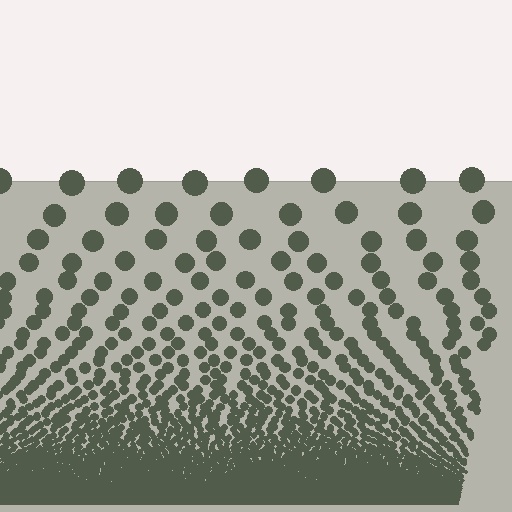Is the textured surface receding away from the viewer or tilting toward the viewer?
The surface appears to tilt toward the viewer. Texture elements get larger and sparser toward the top.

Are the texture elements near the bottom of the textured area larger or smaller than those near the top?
Smaller. The gradient is inverted — elements near the bottom are smaller and denser.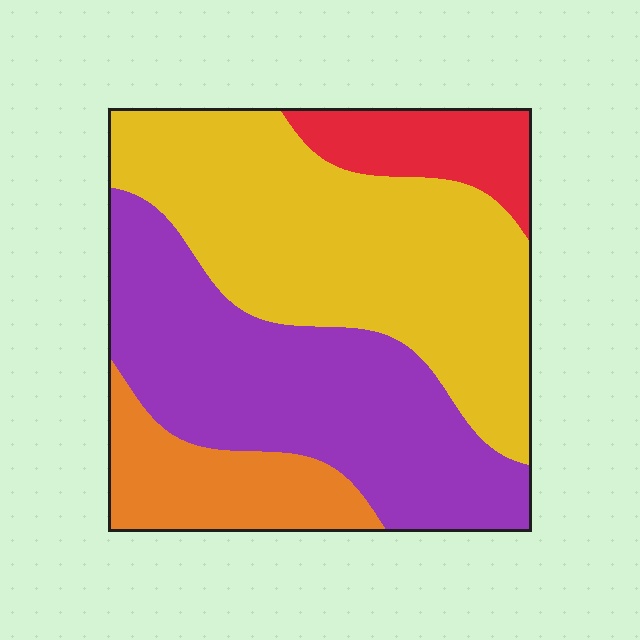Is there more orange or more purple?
Purple.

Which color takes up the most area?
Yellow, at roughly 40%.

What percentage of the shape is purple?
Purple takes up about three eighths (3/8) of the shape.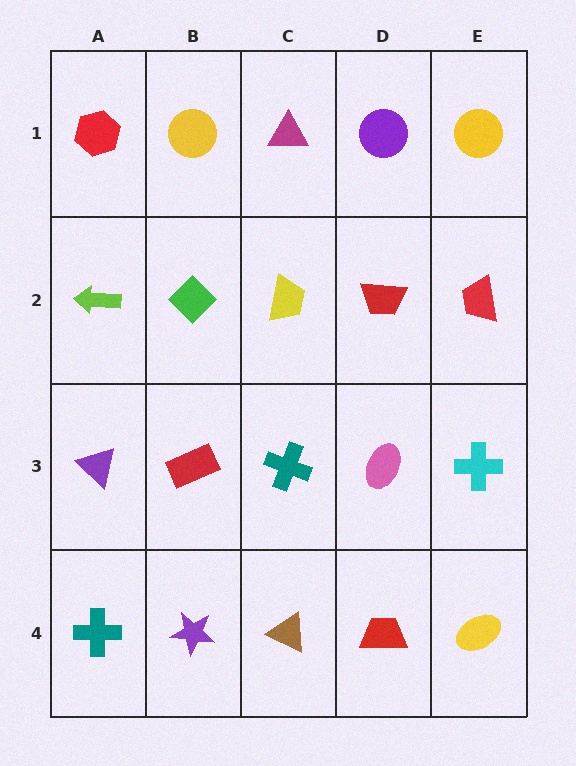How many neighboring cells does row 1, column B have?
3.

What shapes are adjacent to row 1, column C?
A yellow trapezoid (row 2, column C), a yellow circle (row 1, column B), a purple circle (row 1, column D).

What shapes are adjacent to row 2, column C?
A magenta triangle (row 1, column C), a teal cross (row 3, column C), a green diamond (row 2, column B), a red trapezoid (row 2, column D).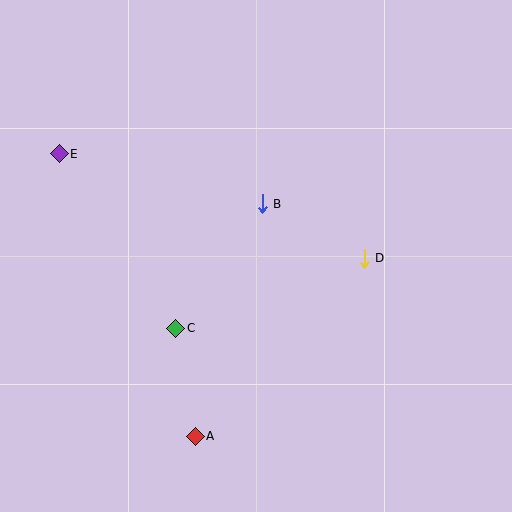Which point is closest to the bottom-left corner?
Point A is closest to the bottom-left corner.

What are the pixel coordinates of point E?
Point E is at (59, 154).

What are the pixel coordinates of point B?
Point B is at (262, 204).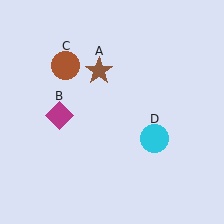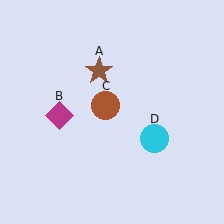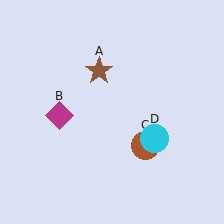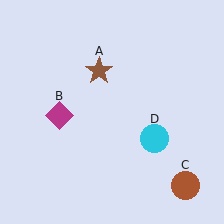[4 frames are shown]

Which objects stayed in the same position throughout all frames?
Brown star (object A) and magenta diamond (object B) and cyan circle (object D) remained stationary.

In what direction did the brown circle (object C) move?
The brown circle (object C) moved down and to the right.